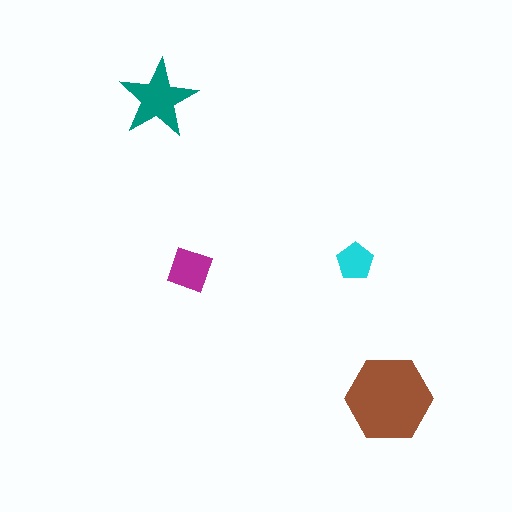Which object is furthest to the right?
The brown hexagon is rightmost.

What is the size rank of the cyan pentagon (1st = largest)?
4th.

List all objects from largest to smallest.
The brown hexagon, the teal star, the magenta square, the cyan pentagon.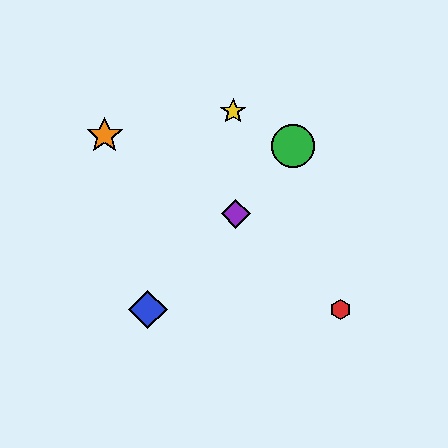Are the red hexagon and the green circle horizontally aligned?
No, the red hexagon is at y≈310 and the green circle is at y≈146.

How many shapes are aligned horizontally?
2 shapes (the red hexagon, the blue diamond) are aligned horizontally.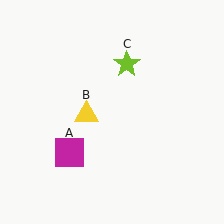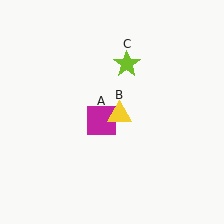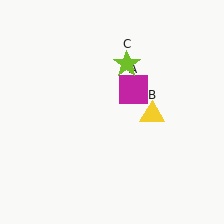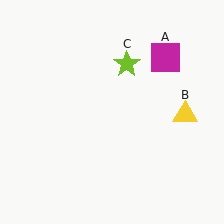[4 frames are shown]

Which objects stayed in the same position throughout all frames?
Lime star (object C) remained stationary.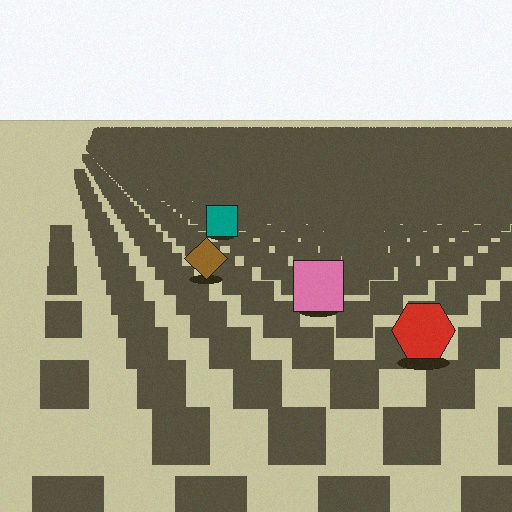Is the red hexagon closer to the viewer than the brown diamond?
Yes. The red hexagon is closer — you can tell from the texture gradient: the ground texture is coarser near it.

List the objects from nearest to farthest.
From nearest to farthest: the red hexagon, the pink square, the brown diamond, the teal square.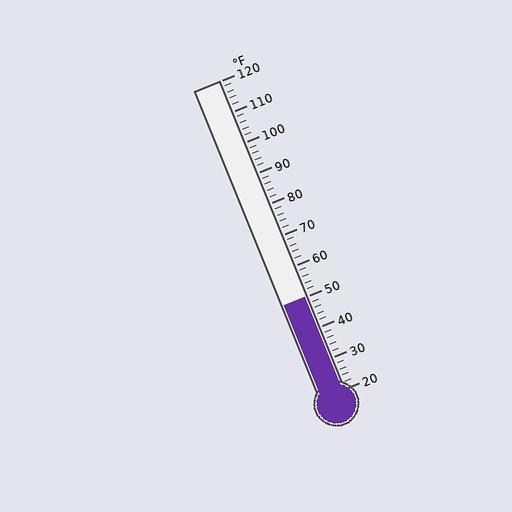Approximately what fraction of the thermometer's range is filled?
The thermometer is filled to approximately 30% of its range.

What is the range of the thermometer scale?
The thermometer scale ranges from 20°F to 120°F.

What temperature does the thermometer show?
The thermometer shows approximately 50°F.